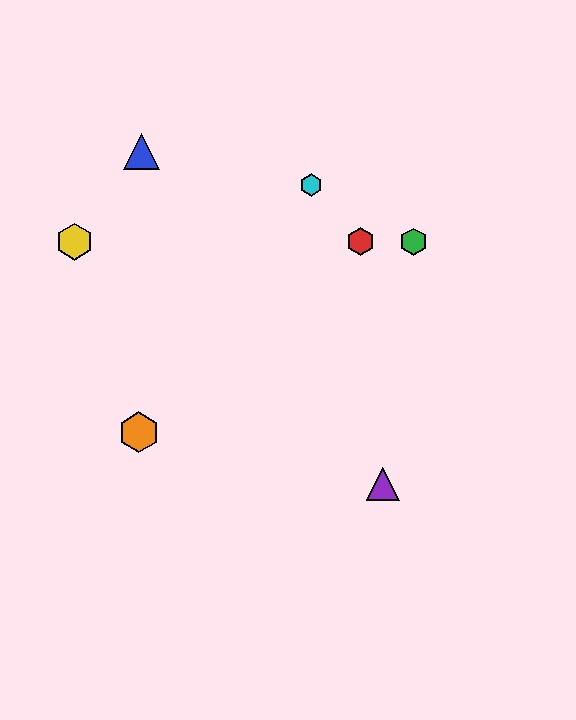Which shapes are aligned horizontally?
The red hexagon, the green hexagon, the yellow hexagon are aligned horizontally.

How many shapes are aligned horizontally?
3 shapes (the red hexagon, the green hexagon, the yellow hexagon) are aligned horizontally.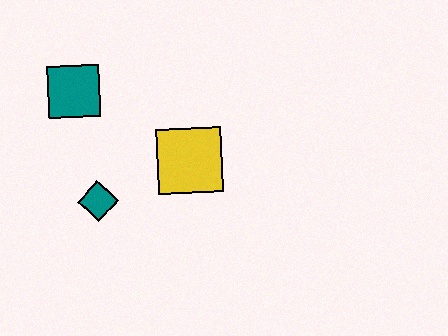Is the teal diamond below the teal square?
Yes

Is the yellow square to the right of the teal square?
Yes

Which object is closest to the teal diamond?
The yellow square is closest to the teal diamond.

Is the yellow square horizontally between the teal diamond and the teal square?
No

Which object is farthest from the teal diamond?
The teal square is farthest from the teal diamond.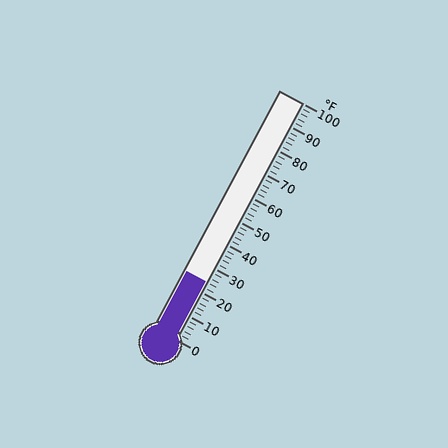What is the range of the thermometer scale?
The thermometer scale ranges from 0°F to 100°F.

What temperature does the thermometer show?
The thermometer shows approximately 24°F.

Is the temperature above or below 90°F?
The temperature is below 90°F.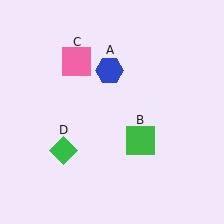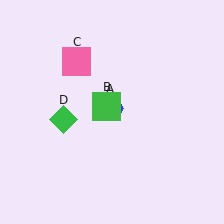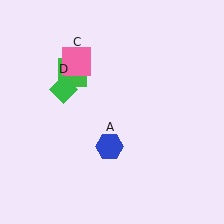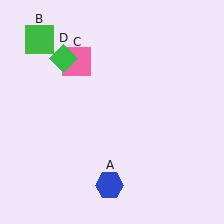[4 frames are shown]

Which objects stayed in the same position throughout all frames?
Pink square (object C) remained stationary.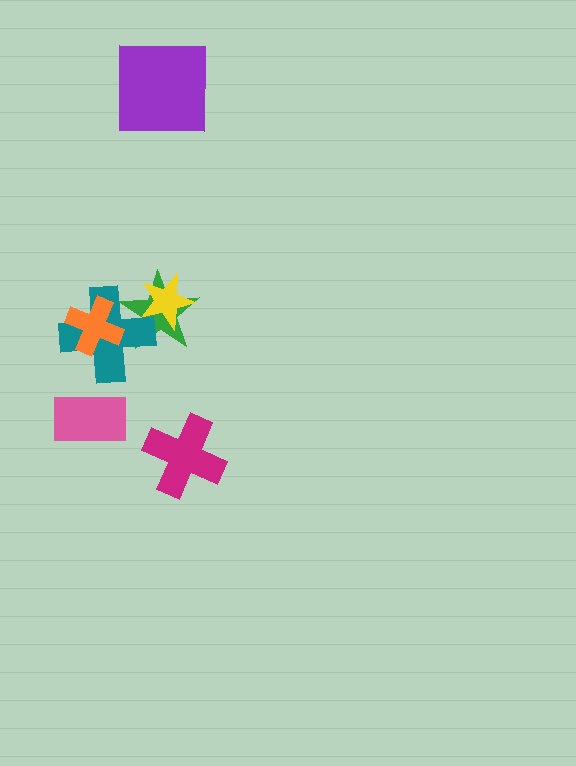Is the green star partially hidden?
Yes, it is partially covered by another shape.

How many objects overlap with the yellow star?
2 objects overlap with the yellow star.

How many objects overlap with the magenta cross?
0 objects overlap with the magenta cross.